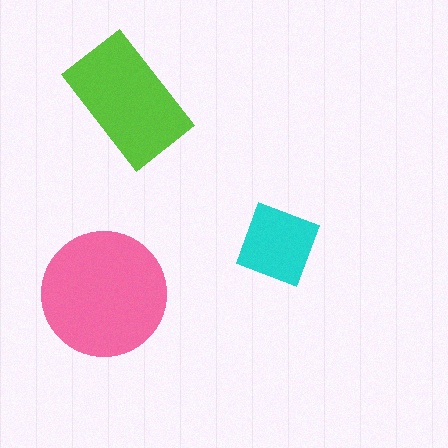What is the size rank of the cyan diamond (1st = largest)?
3rd.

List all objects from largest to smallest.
The pink circle, the lime rectangle, the cyan diamond.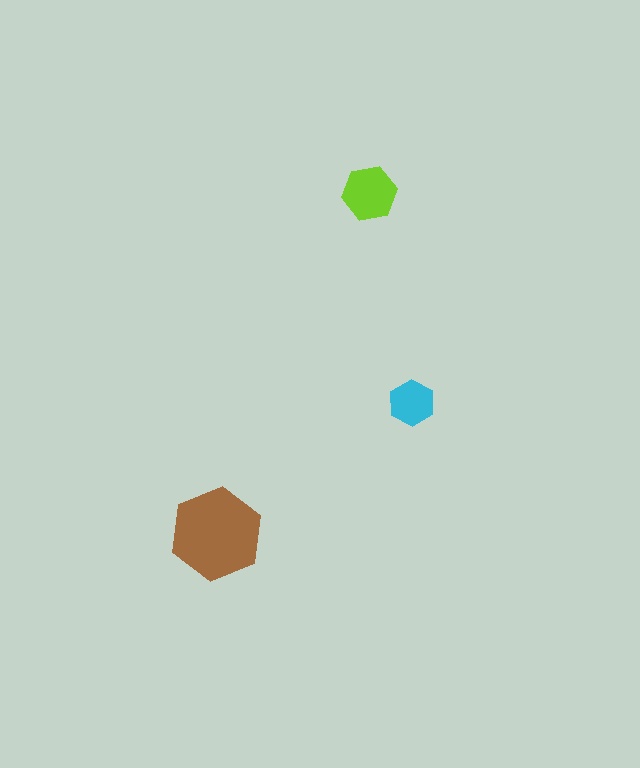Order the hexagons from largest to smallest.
the brown one, the lime one, the cyan one.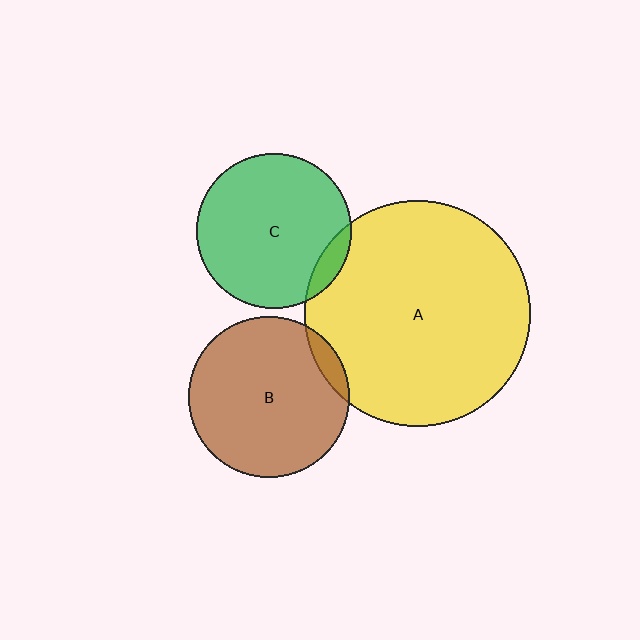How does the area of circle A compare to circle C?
Approximately 2.1 times.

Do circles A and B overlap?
Yes.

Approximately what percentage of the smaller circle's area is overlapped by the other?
Approximately 5%.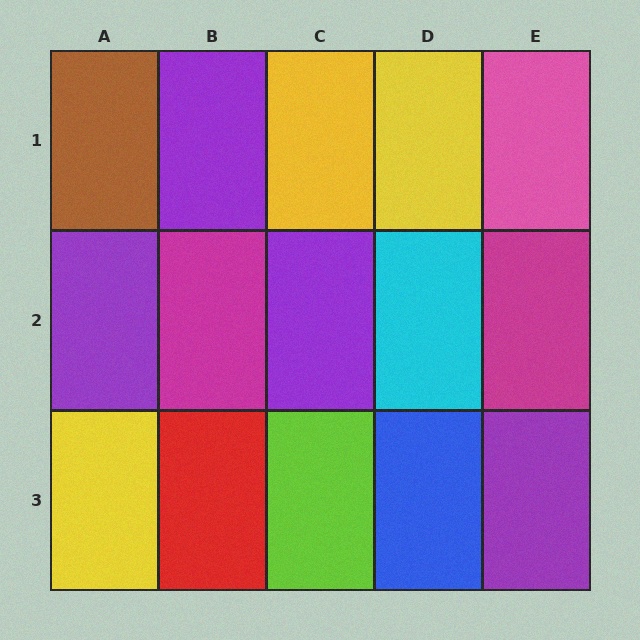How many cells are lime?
1 cell is lime.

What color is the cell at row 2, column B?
Magenta.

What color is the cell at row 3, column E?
Purple.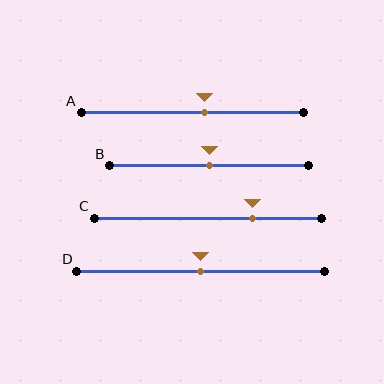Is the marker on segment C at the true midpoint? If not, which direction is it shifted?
No, the marker on segment C is shifted to the right by about 20% of the segment length.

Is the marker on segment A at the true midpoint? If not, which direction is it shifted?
No, the marker on segment A is shifted to the right by about 5% of the segment length.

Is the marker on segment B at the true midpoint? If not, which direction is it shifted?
Yes, the marker on segment B is at the true midpoint.